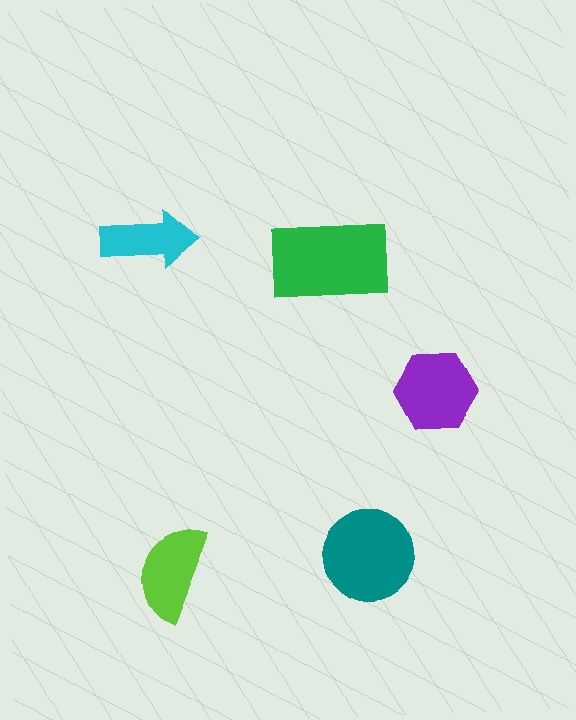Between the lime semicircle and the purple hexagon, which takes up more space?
The purple hexagon.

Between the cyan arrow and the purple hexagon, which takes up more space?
The purple hexagon.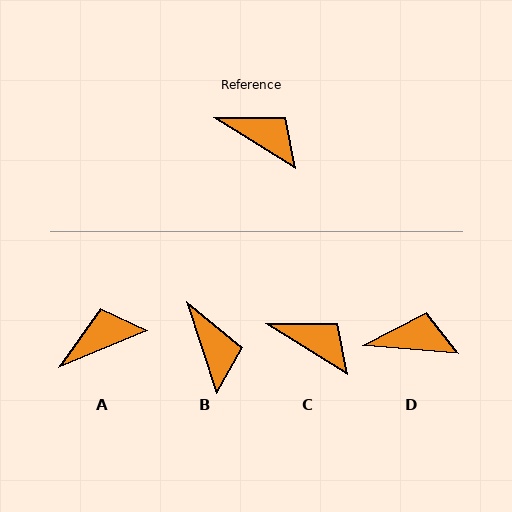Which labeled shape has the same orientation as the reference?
C.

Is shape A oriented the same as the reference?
No, it is off by about 54 degrees.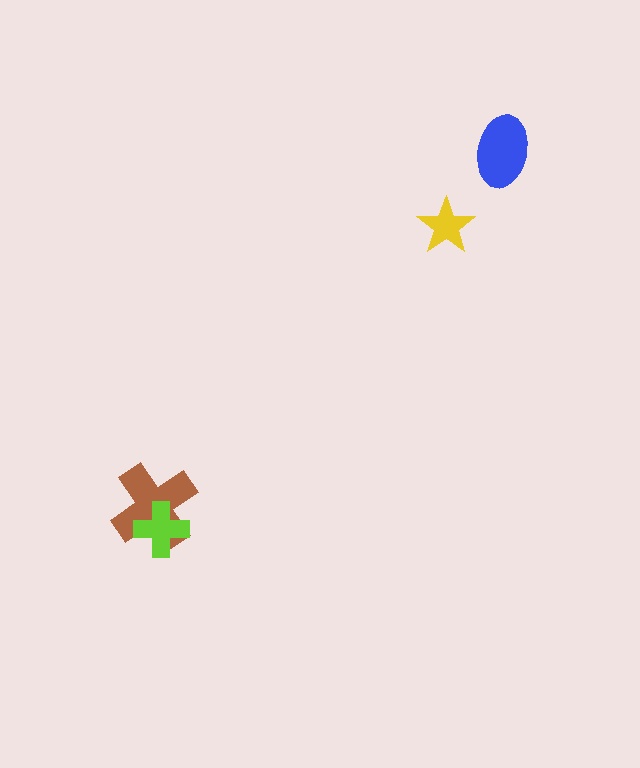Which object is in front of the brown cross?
The lime cross is in front of the brown cross.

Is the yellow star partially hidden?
No, no other shape covers it.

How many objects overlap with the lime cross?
1 object overlaps with the lime cross.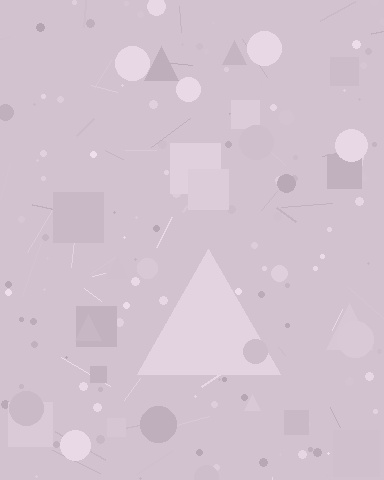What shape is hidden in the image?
A triangle is hidden in the image.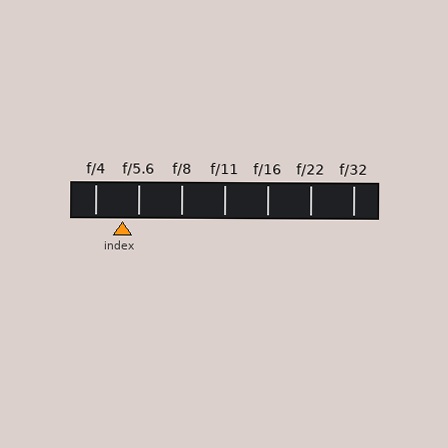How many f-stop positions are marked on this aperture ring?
There are 7 f-stop positions marked.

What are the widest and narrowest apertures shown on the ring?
The widest aperture shown is f/4 and the narrowest is f/32.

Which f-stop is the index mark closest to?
The index mark is closest to f/5.6.